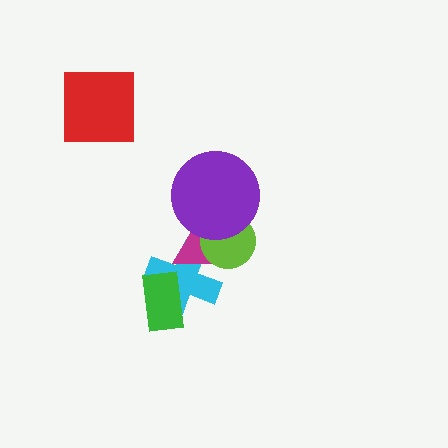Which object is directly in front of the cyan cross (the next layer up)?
The green rectangle is directly in front of the cyan cross.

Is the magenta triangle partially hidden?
Yes, it is partially covered by another shape.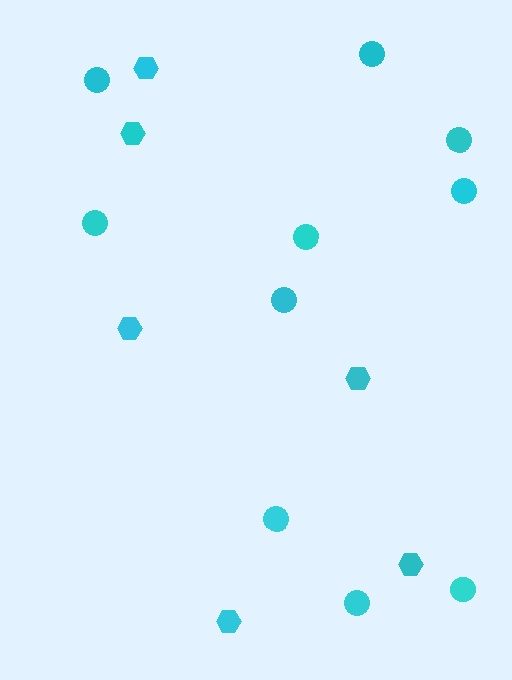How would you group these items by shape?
There are 2 groups: one group of circles (10) and one group of hexagons (6).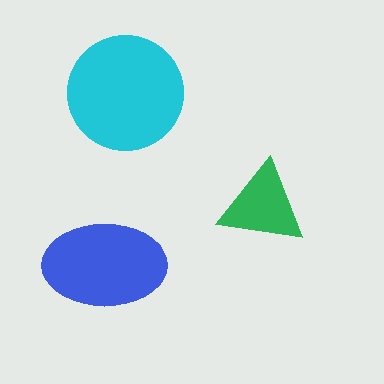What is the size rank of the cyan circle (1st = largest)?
1st.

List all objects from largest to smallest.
The cyan circle, the blue ellipse, the green triangle.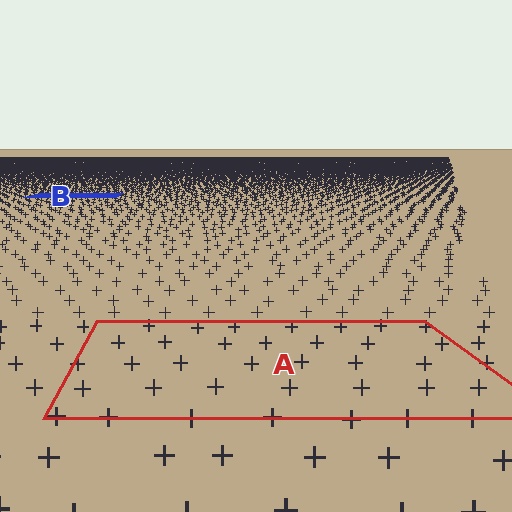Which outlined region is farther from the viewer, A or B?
Region B is farther from the viewer — the texture elements inside it appear smaller and more densely packed.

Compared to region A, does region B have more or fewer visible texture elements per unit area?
Region B has more texture elements per unit area — they are packed more densely because it is farther away.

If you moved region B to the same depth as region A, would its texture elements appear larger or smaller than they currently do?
They would appear larger. At a closer depth, the same texture elements are projected at a bigger on-screen size.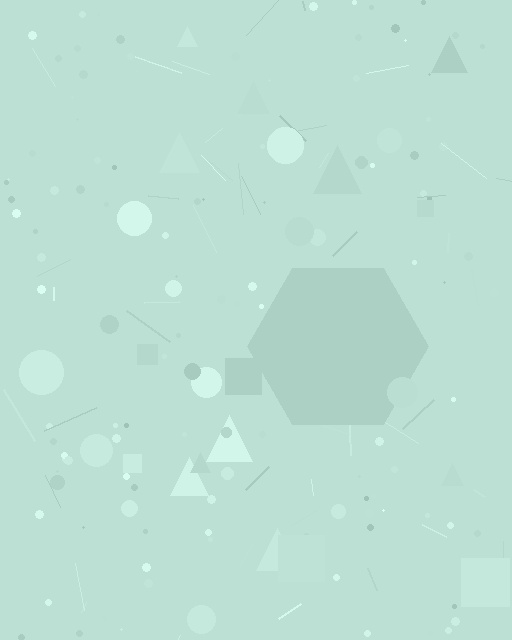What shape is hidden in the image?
A hexagon is hidden in the image.